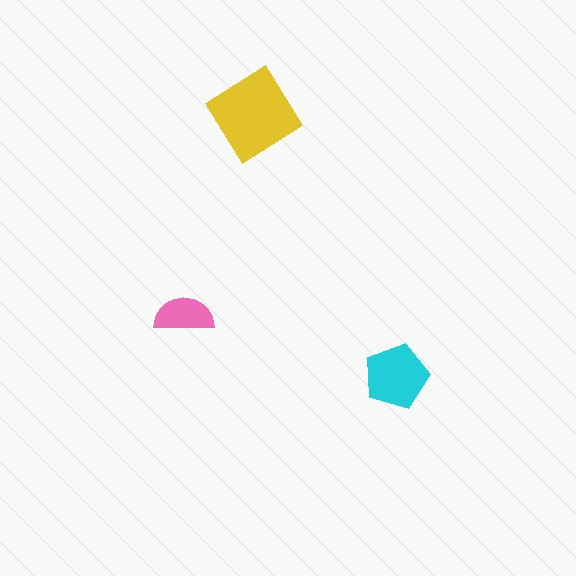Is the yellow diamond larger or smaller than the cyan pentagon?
Larger.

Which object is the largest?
The yellow diamond.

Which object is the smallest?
The pink semicircle.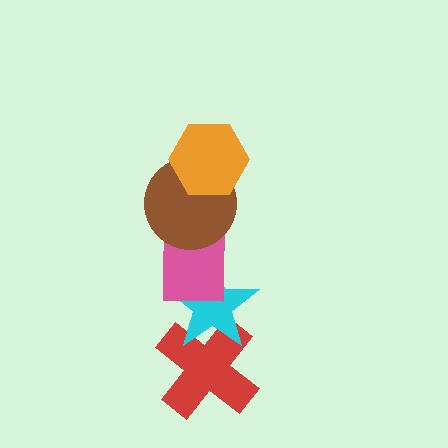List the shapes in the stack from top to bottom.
From top to bottom: the orange hexagon, the brown circle, the pink rectangle, the cyan star, the red cross.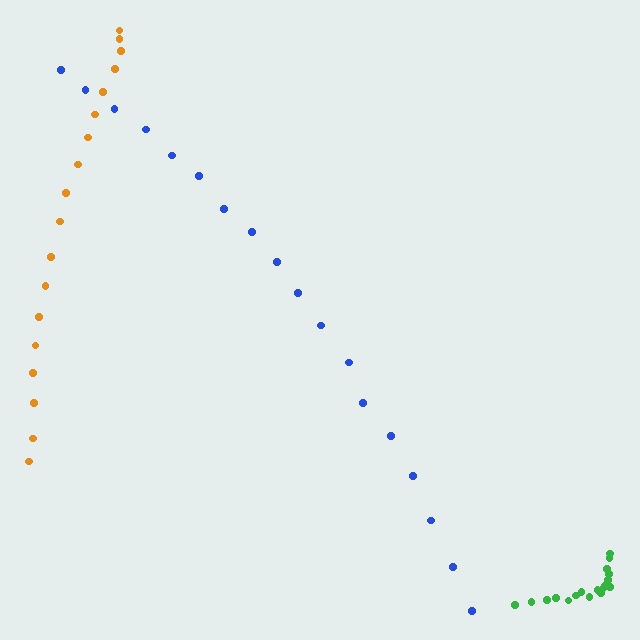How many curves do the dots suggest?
There are 3 distinct paths.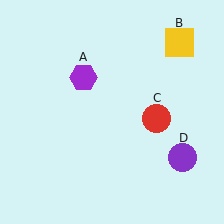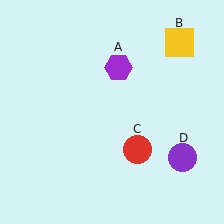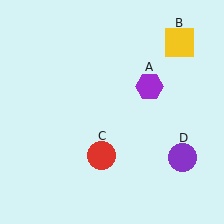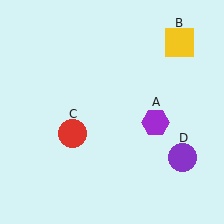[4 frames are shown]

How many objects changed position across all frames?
2 objects changed position: purple hexagon (object A), red circle (object C).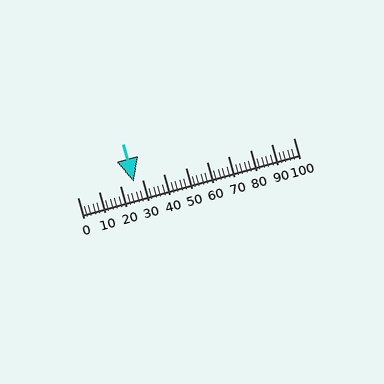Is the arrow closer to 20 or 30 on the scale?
The arrow is closer to 30.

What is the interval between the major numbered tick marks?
The major tick marks are spaced 10 units apart.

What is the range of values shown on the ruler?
The ruler shows values from 0 to 100.